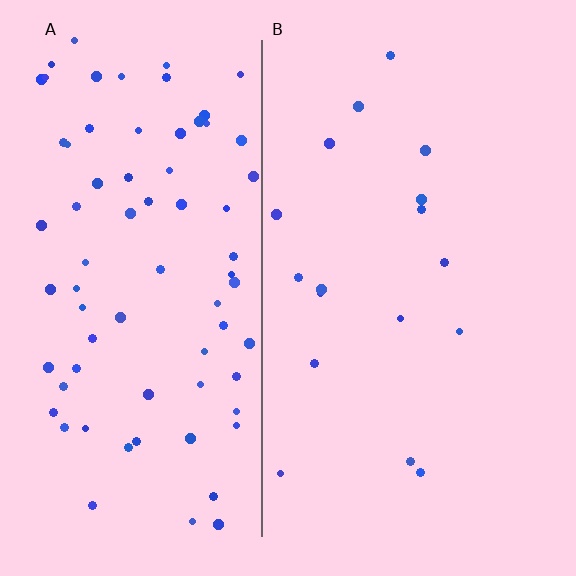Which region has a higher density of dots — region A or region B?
A (the left).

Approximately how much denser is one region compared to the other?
Approximately 4.4× — region A over region B.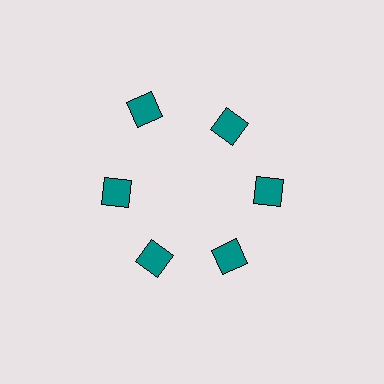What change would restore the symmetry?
The symmetry would be restored by moving it inward, back onto the ring so that all 6 diamonds sit at equal angles and equal distance from the center.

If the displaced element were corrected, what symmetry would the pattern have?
It would have 6-fold rotational symmetry — the pattern would map onto itself every 60 degrees.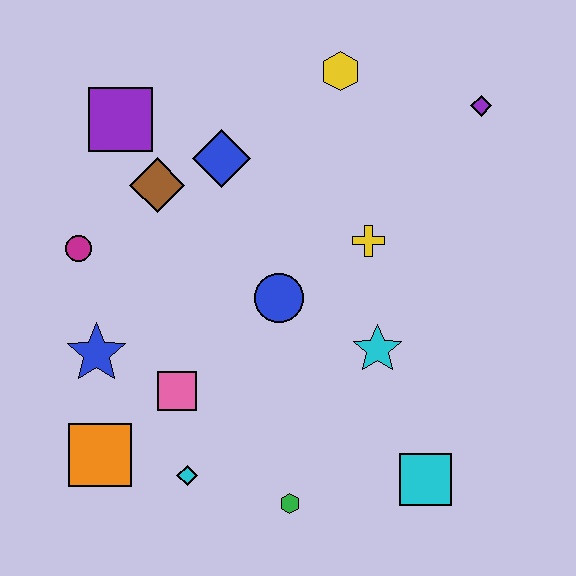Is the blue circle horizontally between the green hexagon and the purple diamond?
No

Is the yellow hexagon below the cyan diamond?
No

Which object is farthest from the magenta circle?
The purple diamond is farthest from the magenta circle.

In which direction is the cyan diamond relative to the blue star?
The cyan diamond is below the blue star.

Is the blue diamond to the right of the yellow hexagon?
No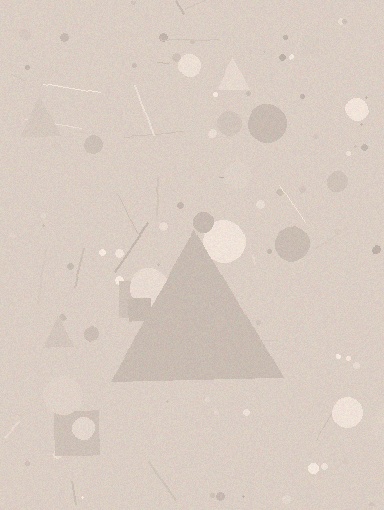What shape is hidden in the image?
A triangle is hidden in the image.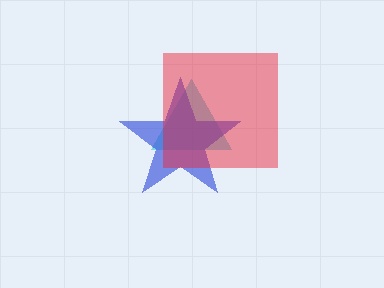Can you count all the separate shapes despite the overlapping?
Yes, there are 3 separate shapes.